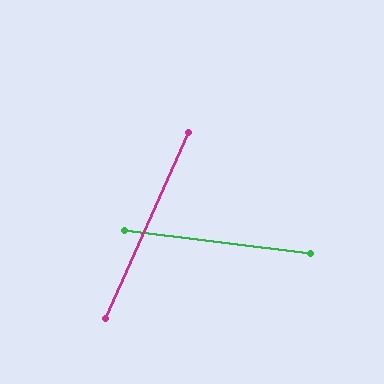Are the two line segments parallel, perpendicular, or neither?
Neither parallel nor perpendicular — they differ by about 73°.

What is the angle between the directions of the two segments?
Approximately 73 degrees.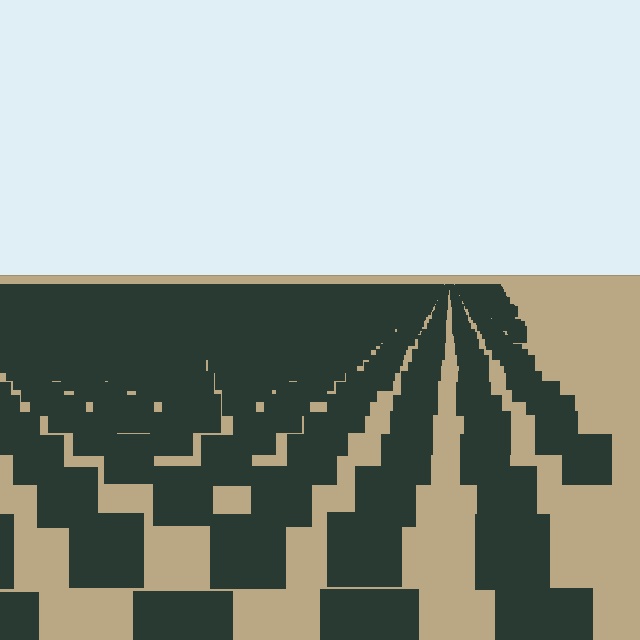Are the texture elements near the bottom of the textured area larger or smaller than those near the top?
Larger. Near the bottom, elements are closer to the viewer and appear at a bigger on-screen size.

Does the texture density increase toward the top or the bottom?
Density increases toward the top.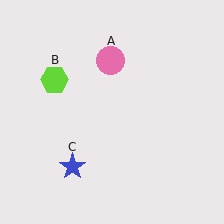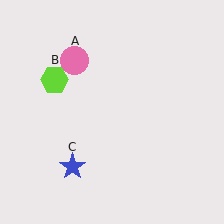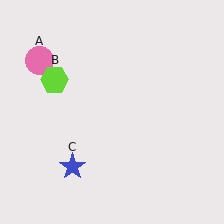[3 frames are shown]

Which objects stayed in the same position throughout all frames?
Lime hexagon (object B) and blue star (object C) remained stationary.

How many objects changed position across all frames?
1 object changed position: pink circle (object A).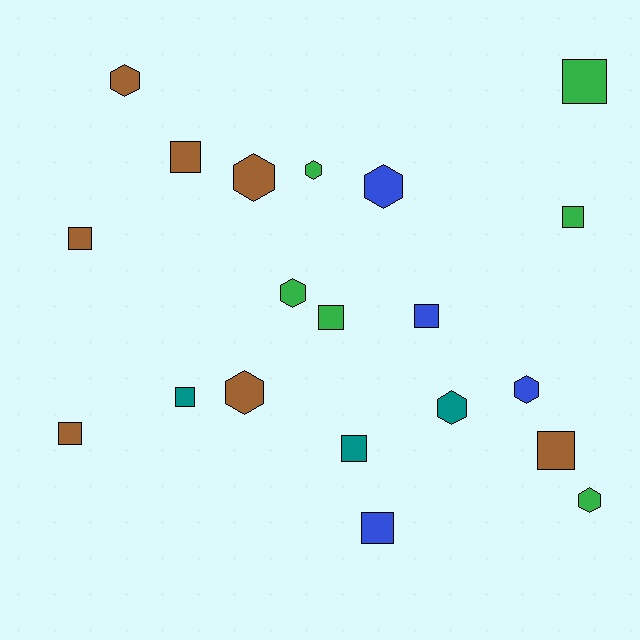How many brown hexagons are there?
There are 3 brown hexagons.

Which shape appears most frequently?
Square, with 11 objects.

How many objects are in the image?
There are 20 objects.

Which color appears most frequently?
Brown, with 7 objects.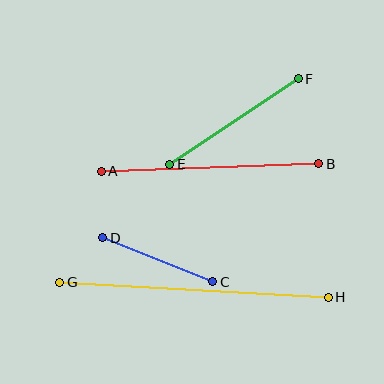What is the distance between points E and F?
The distance is approximately 154 pixels.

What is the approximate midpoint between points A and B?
The midpoint is at approximately (210, 167) pixels.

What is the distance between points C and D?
The distance is approximately 118 pixels.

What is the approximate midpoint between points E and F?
The midpoint is at approximately (234, 121) pixels.